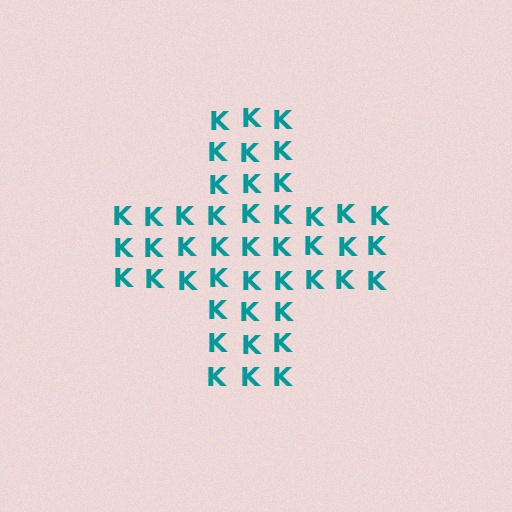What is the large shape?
The large shape is a cross.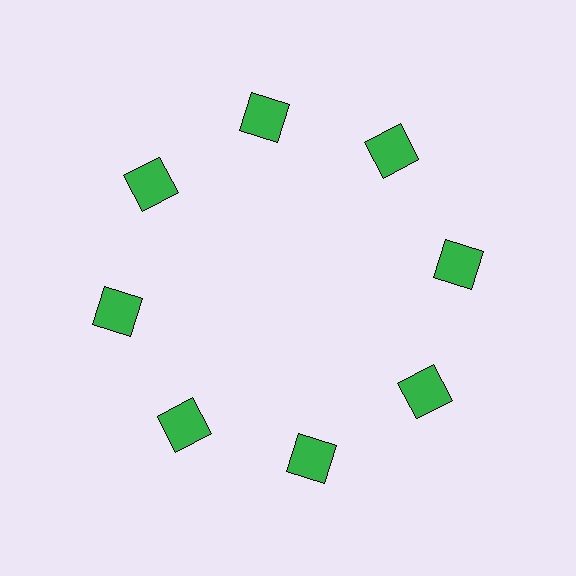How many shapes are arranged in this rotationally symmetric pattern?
There are 8 shapes, arranged in 8 groups of 1.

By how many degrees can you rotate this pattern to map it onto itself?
The pattern maps onto itself every 45 degrees of rotation.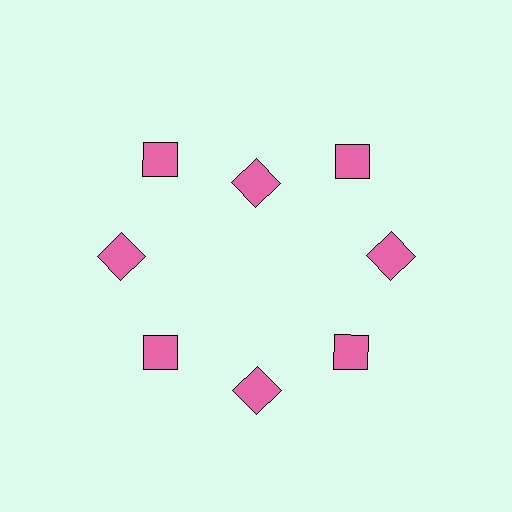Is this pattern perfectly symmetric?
No. The 8 pink diamonds are arranged in a ring, but one element near the 12 o'clock position is pulled inward toward the center, breaking the 8-fold rotational symmetry.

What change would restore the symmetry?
The symmetry would be restored by moving it outward, back onto the ring so that all 8 diamonds sit at equal angles and equal distance from the center.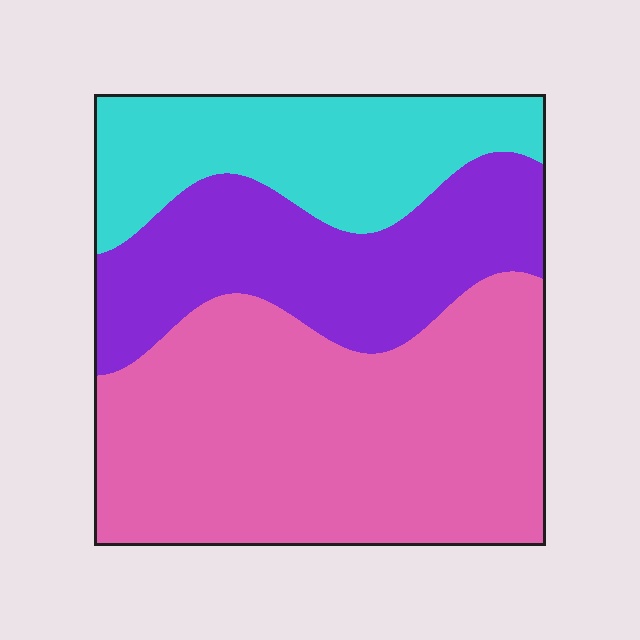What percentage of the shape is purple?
Purple covers 27% of the shape.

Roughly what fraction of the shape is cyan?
Cyan covers about 25% of the shape.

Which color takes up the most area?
Pink, at roughly 50%.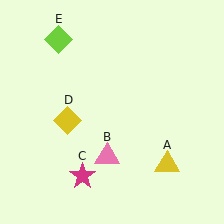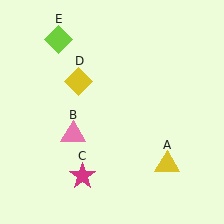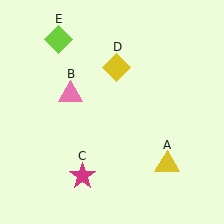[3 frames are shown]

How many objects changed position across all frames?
2 objects changed position: pink triangle (object B), yellow diamond (object D).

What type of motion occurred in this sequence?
The pink triangle (object B), yellow diamond (object D) rotated clockwise around the center of the scene.